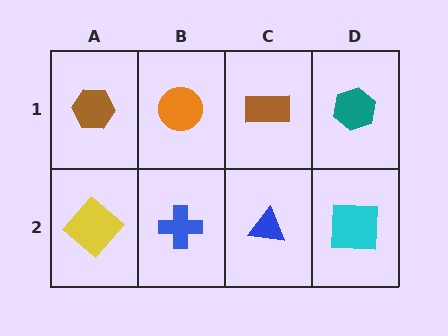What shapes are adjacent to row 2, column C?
A brown rectangle (row 1, column C), a blue cross (row 2, column B), a cyan square (row 2, column D).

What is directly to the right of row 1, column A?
An orange circle.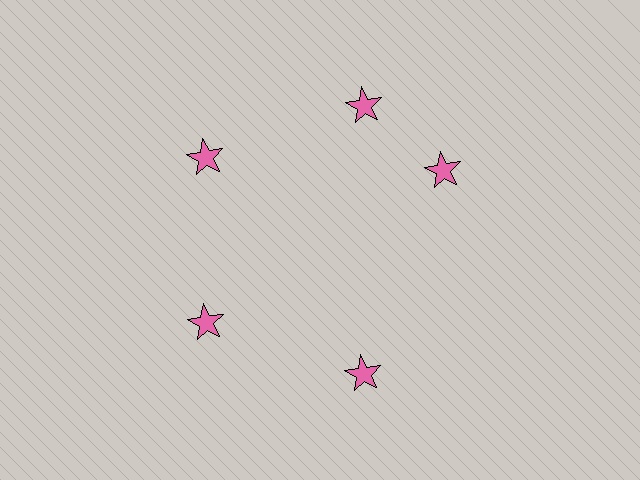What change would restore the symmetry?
The symmetry would be restored by rotating it back into even spacing with its neighbors so that all 5 stars sit at equal angles and equal distance from the center.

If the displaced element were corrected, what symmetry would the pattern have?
It would have 5-fold rotational symmetry — the pattern would map onto itself every 72 degrees.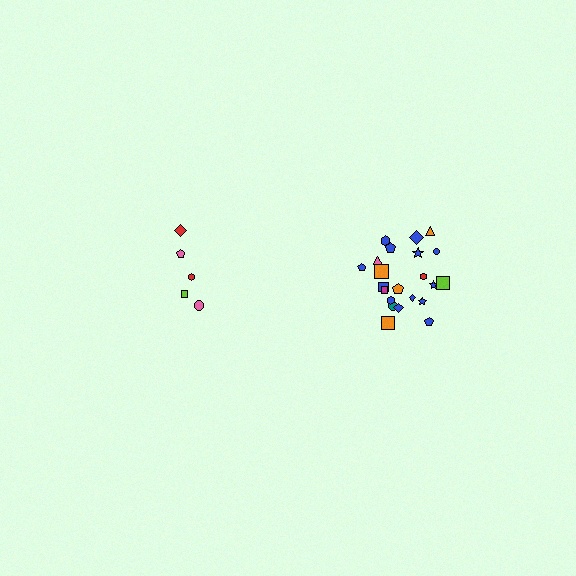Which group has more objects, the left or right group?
The right group.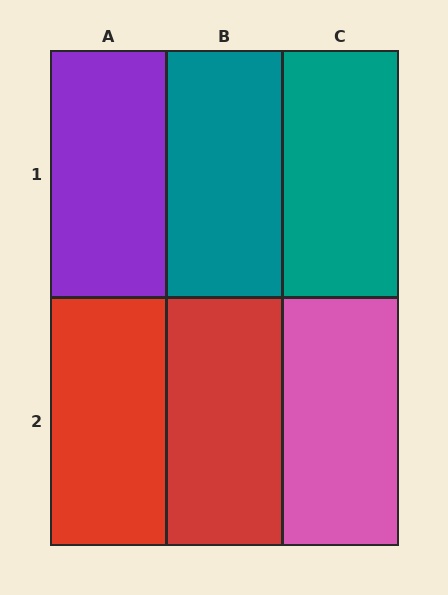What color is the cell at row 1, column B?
Teal.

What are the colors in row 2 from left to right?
Red, red, pink.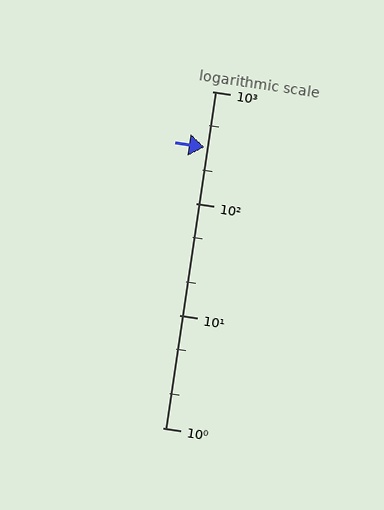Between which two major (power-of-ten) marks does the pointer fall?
The pointer is between 100 and 1000.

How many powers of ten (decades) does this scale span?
The scale spans 3 decades, from 1 to 1000.